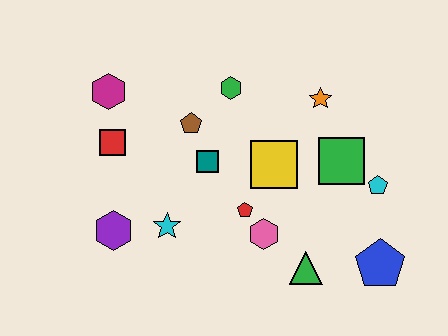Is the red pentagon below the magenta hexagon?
Yes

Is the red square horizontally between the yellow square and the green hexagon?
No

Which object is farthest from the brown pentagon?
The blue pentagon is farthest from the brown pentagon.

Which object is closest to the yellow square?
The red pentagon is closest to the yellow square.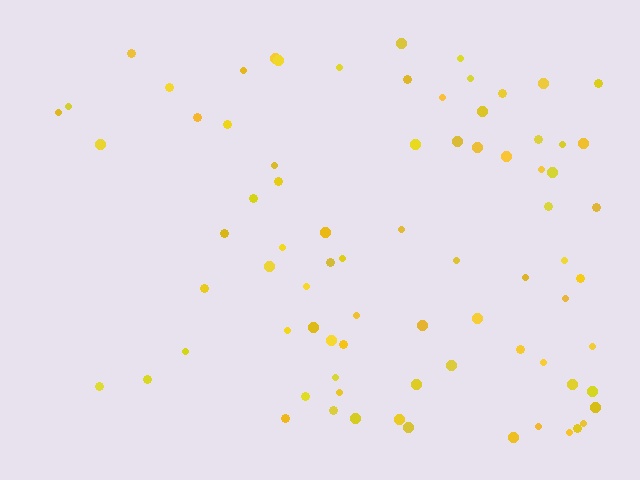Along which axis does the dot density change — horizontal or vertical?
Horizontal.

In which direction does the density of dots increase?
From left to right, with the right side densest.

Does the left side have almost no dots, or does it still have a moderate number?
Still a moderate number, just noticeably fewer than the right.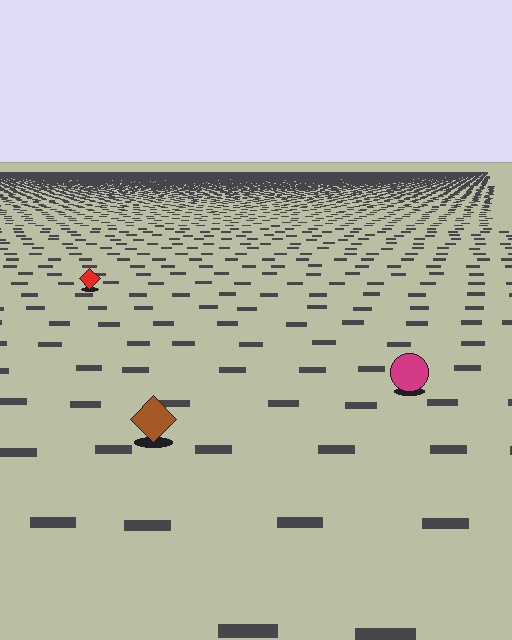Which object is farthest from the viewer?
The red diamond is farthest from the viewer. It appears smaller and the ground texture around it is denser.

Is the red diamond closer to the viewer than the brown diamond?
No. The brown diamond is closer — you can tell from the texture gradient: the ground texture is coarser near it.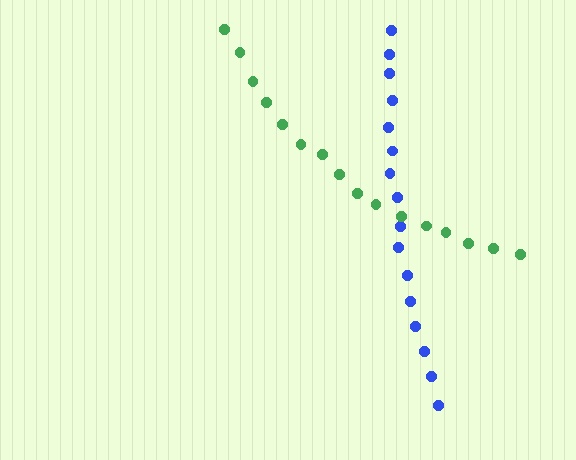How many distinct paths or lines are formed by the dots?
There are 2 distinct paths.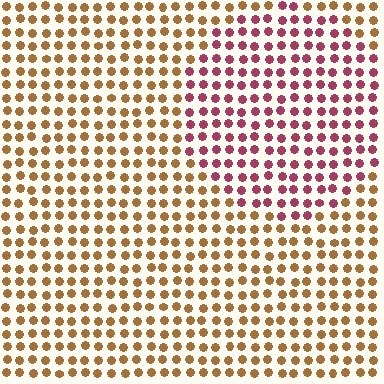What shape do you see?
I see a circle.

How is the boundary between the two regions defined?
The boundary is defined purely by a slight shift in hue (about 53 degrees). Spacing, size, and orientation are identical on both sides.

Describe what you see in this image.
The image is filled with small brown elements in a uniform arrangement. A circle-shaped region is visible where the elements are tinted to a slightly different hue, forming a subtle color boundary.